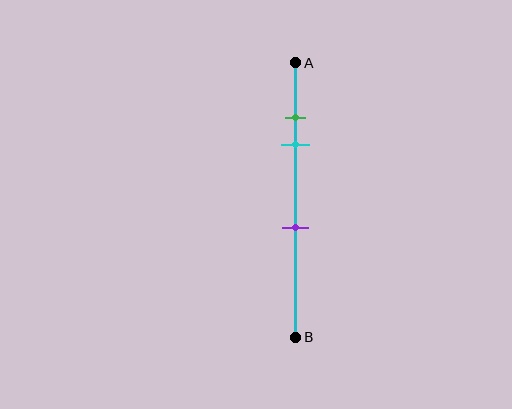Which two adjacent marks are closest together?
The green and cyan marks are the closest adjacent pair.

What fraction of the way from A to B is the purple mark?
The purple mark is approximately 60% (0.6) of the way from A to B.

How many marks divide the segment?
There are 3 marks dividing the segment.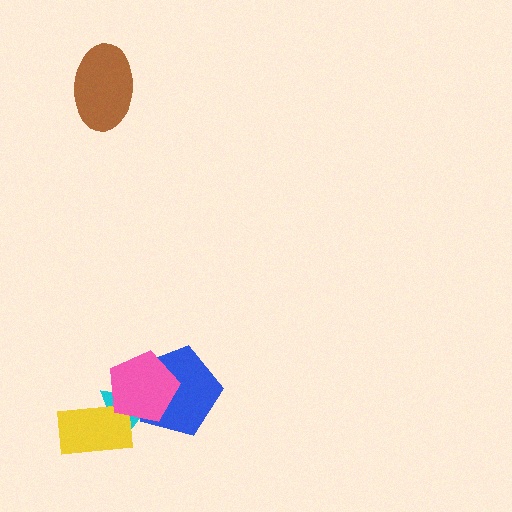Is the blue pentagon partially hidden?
Yes, it is partially covered by another shape.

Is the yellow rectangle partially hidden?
Yes, it is partially covered by another shape.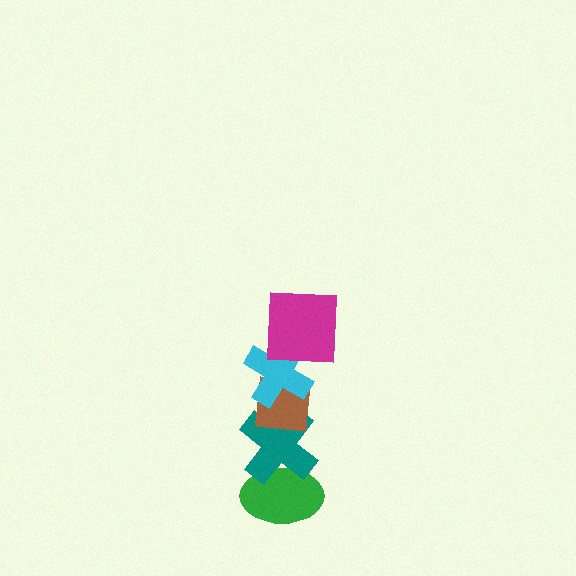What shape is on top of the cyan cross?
The magenta square is on top of the cyan cross.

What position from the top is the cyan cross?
The cyan cross is 2nd from the top.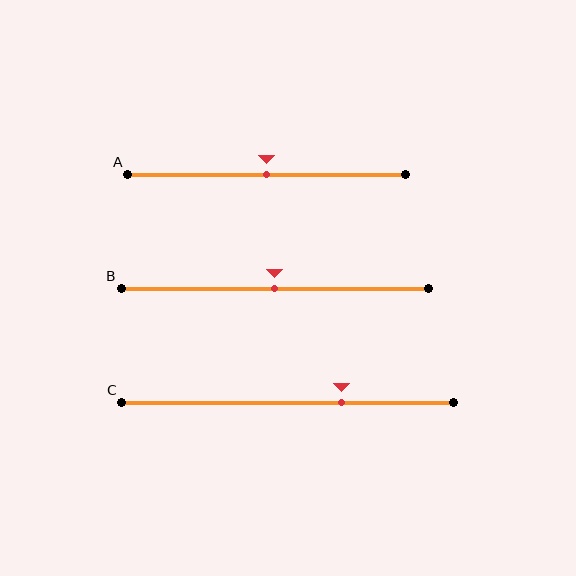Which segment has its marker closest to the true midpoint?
Segment A has its marker closest to the true midpoint.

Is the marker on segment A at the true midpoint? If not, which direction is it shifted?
Yes, the marker on segment A is at the true midpoint.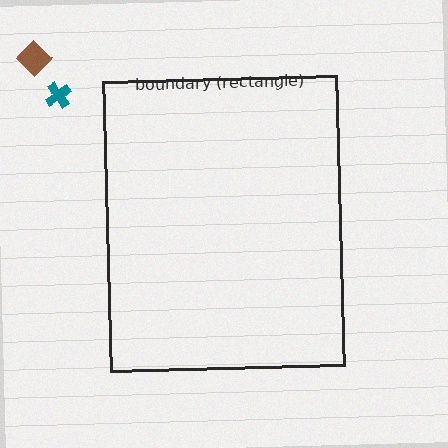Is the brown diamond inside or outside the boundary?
Outside.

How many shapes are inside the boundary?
0 inside, 2 outside.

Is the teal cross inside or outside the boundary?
Outside.